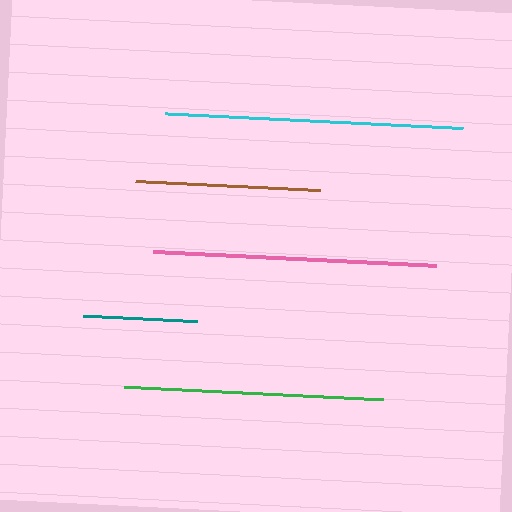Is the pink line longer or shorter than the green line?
The pink line is longer than the green line.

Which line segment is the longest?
The cyan line is the longest at approximately 298 pixels.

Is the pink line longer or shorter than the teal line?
The pink line is longer than the teal line.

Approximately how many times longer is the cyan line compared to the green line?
The cyan line is approximately 1.1 times the length of the green line.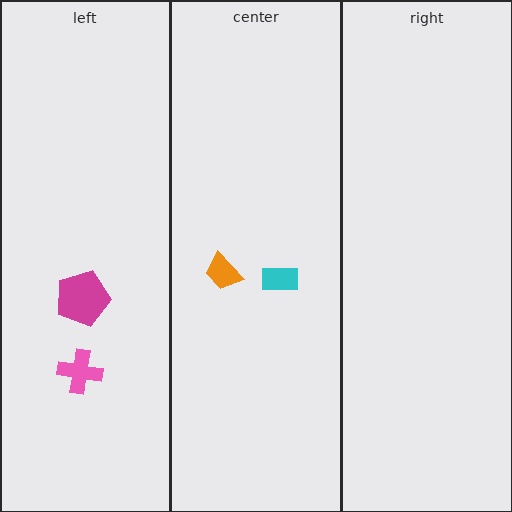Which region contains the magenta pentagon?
The left region.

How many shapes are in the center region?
2.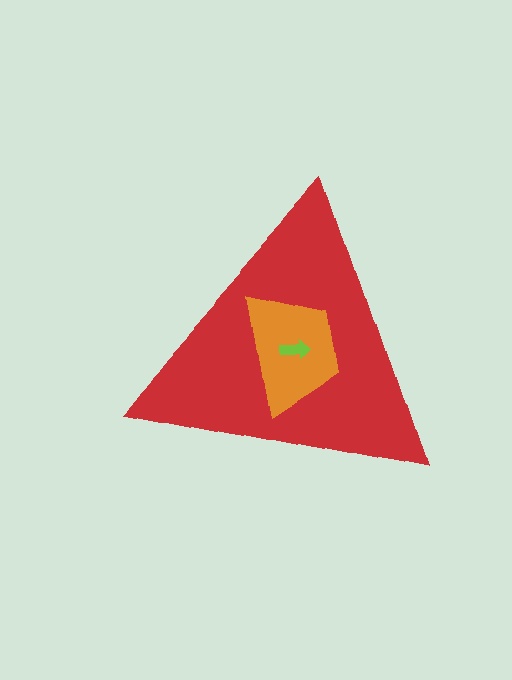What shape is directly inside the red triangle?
The orange trapezoid.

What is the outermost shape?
The red triangle.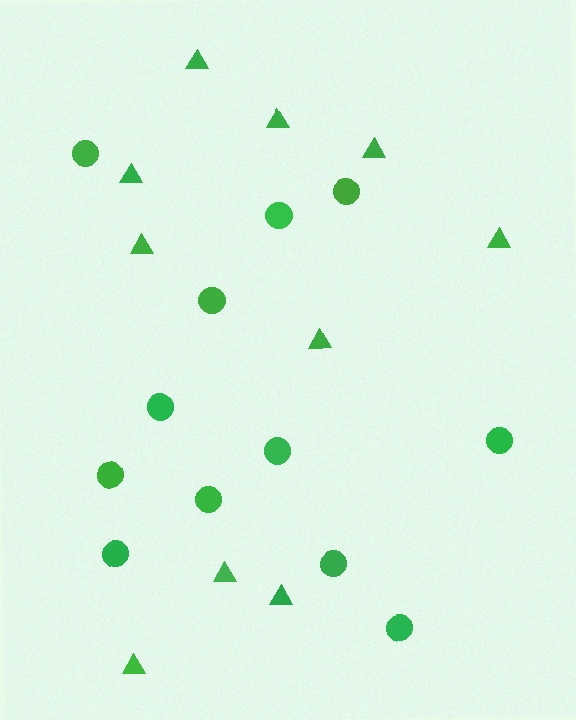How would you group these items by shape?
There are 2 groups: one group of circles (12) and one group of triangles (10).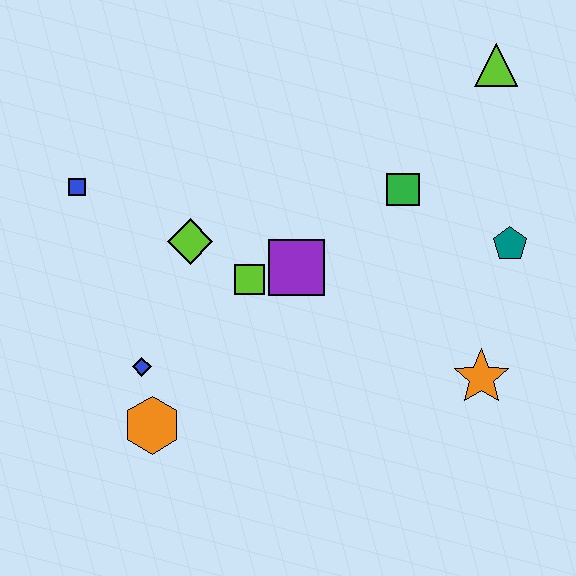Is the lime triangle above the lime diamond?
Yes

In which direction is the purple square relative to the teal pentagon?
The purple square is to the left of the teal pentagon.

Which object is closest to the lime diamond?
The lime square is closest to the lime diamond.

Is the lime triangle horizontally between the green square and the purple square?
No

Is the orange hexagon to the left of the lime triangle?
Yes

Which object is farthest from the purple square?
The lime triangle is farthest from the purple square.